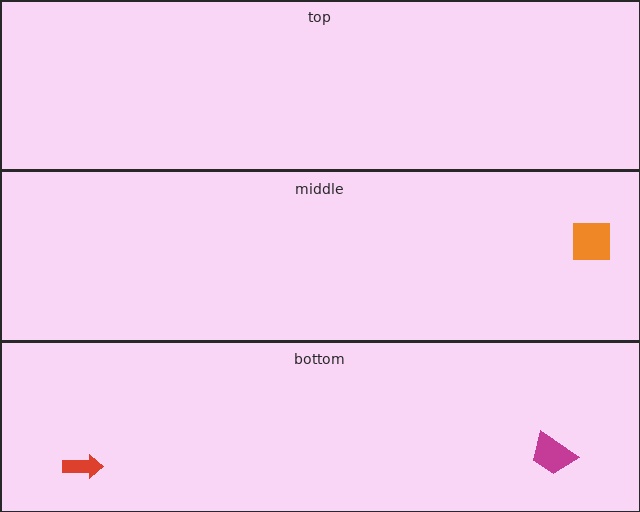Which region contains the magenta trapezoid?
The bottom region.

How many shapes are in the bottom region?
2.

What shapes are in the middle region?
The orange square.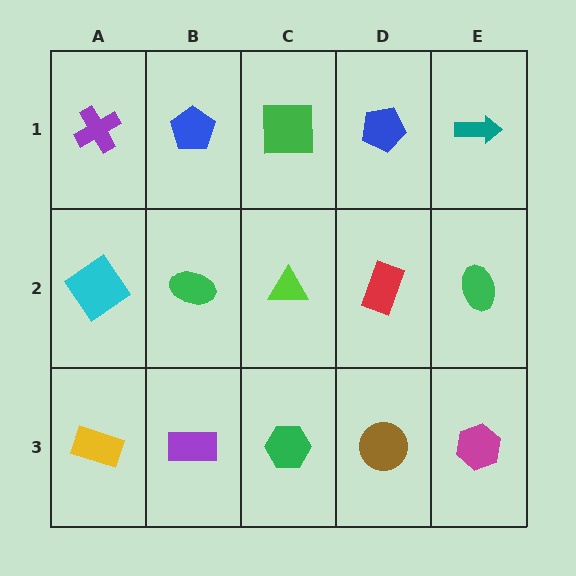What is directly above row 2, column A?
A purple cross.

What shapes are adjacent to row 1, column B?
A green ellipse (row 2, column B), a purple cross (row 1, column A), a green square (row 1, column C).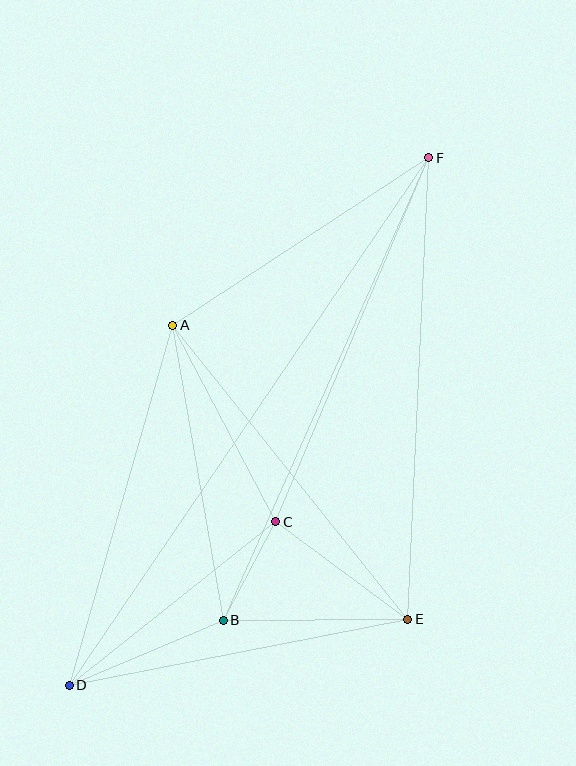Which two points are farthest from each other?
Points D and F are farthest from each other.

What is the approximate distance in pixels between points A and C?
The distance between A and C is approximately 222 pixels.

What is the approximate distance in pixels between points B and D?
The distance between B and D is approximately 167 pixels.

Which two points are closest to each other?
Points B and C are closest to each other.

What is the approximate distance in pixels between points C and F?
The distance between C and F is approximately 395 pixels.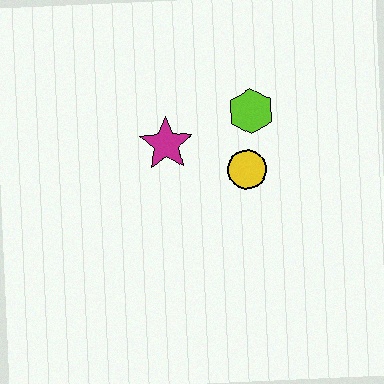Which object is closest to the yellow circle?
The lime hexagon is closest to the yellow circle.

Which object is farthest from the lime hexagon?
The magenta star is farthest from the lime hexagon.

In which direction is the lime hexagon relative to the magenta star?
The lime hexagon is to the right of the magenta star.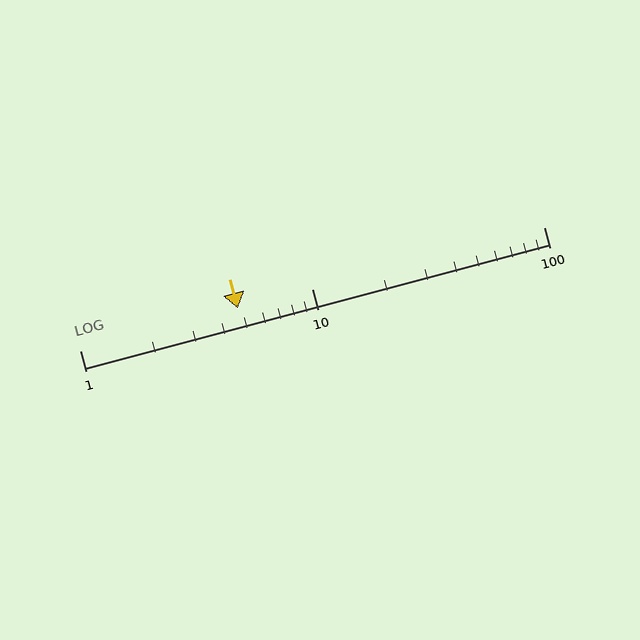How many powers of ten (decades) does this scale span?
The scale spans 2 decades, from 1 to 100.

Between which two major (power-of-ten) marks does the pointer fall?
The pointer is between 1 and 10.